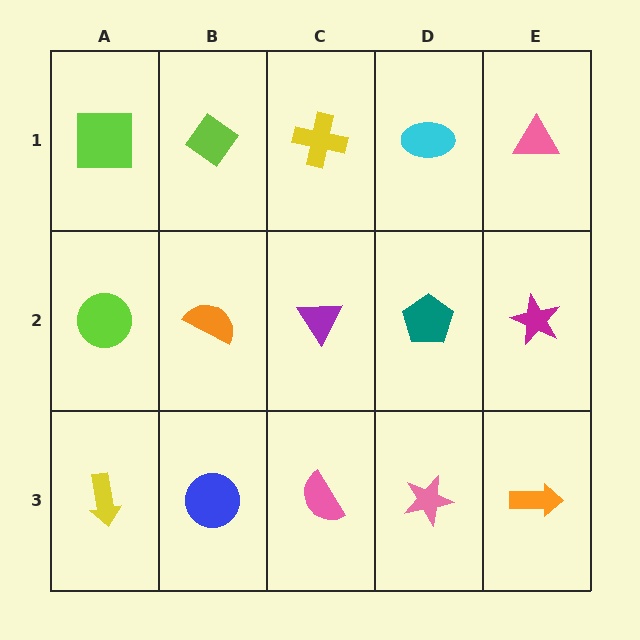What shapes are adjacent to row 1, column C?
A purple triangle (row 2, column C), a lime diamond (row 1, column B), a cyan ellipse (row 1, column D).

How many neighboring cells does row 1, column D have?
3.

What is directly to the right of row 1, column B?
A yellow cross.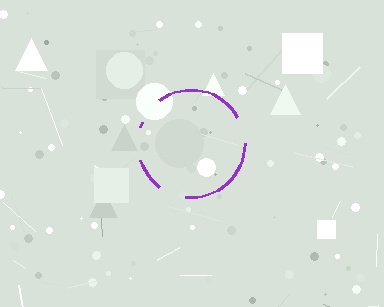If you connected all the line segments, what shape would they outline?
They would outline a circle.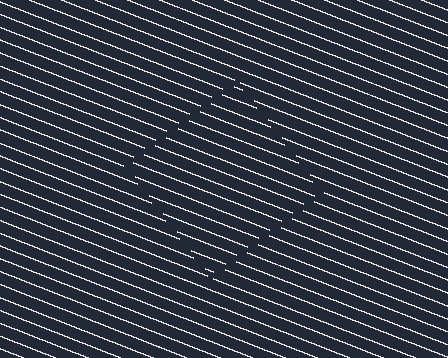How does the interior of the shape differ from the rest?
The interior of the shape contains the same grating, shifted by half a period — the contour is defined by the phase discontinuity where line-ends from the inner and outer gratings abut.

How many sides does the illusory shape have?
4 sides — the line-ends trace a square.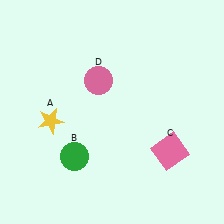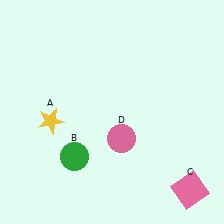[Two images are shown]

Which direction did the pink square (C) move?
The pink square (C) moved down.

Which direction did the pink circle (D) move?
The pink circle (D) moved down.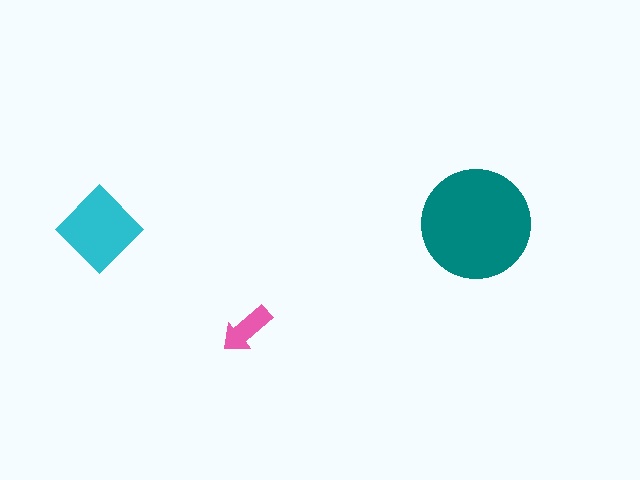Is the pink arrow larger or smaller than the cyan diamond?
Smaller.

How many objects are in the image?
There are 3 objects in the image.